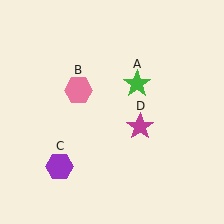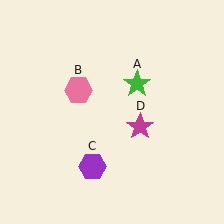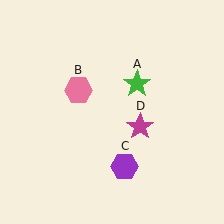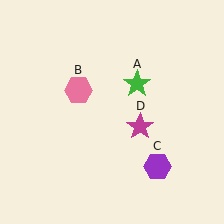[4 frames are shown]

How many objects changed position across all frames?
1 object changed position: purple hexagon (object C).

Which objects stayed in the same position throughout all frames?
Green star (object A) and pink hexagon (object B) and magenta star (object D) remained stationary.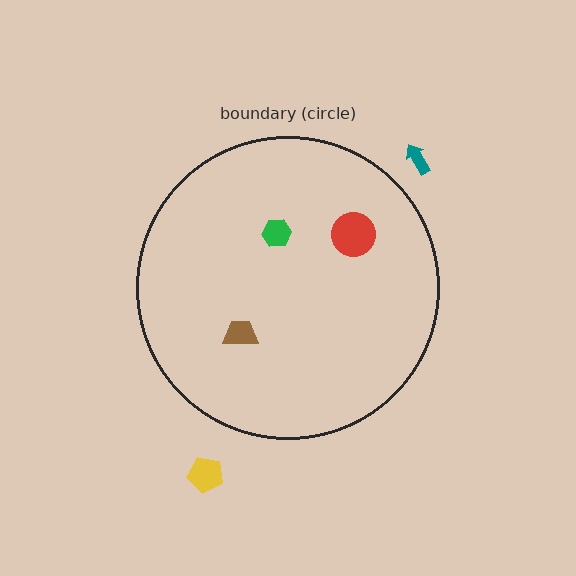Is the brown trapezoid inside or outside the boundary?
Inside.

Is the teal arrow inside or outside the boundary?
Outside.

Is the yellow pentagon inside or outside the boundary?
Outside.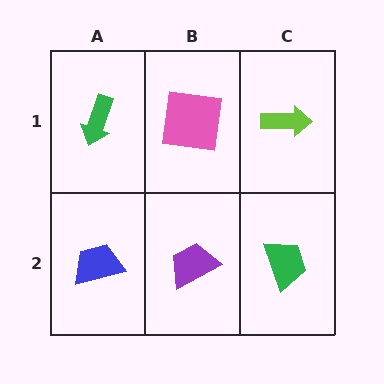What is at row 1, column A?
A green arrow.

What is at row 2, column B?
A purple trapezoid.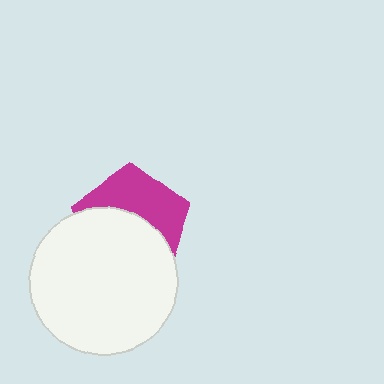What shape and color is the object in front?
The object in front is a white circle.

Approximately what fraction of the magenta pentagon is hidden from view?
Roughly 55% of the magenta pentagon is hidden behind the white circle.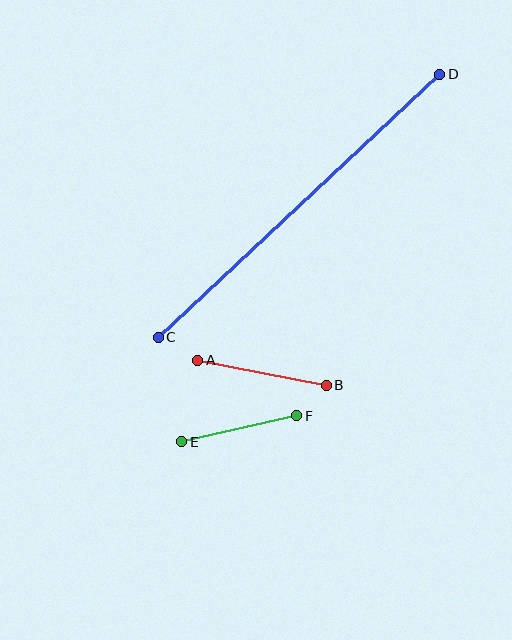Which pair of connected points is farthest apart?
Points C and D are farthest apart.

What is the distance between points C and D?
The distance is approximately 385 pixels.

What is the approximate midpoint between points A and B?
The midpoint is at approximately (262, 373) pixels.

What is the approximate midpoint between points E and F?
The midpoint is at approximately (239, 429) pixels.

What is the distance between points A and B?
The distance is approximately 131 pixels.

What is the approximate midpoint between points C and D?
The midpoint is at approximately (299, 206) pixels.